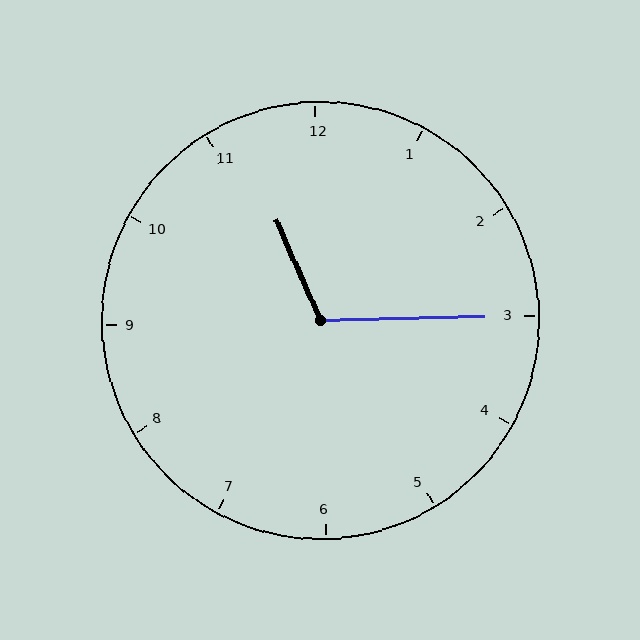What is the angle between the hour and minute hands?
Approximately 112 degrees.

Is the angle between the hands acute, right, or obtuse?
It is obtuse.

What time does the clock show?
11:15.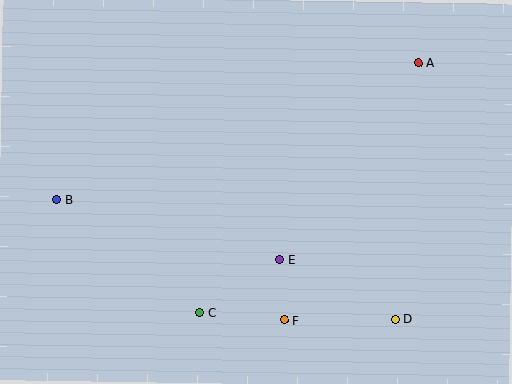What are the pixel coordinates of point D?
Point D is at (395, 319).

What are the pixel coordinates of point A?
Point A is at (418, 63).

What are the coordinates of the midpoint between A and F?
The midpoint between A and F is at (351, 191).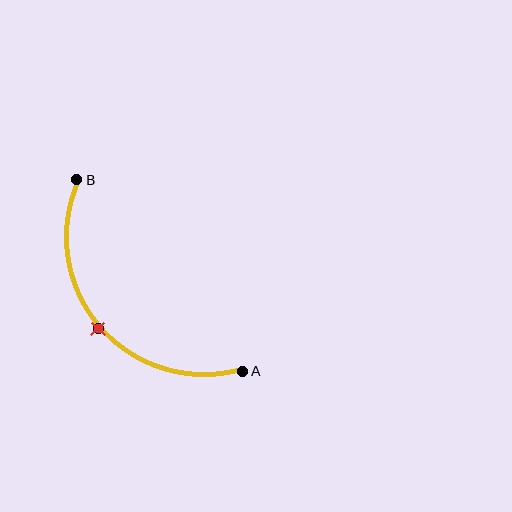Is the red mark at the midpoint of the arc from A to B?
Yes. The red mark lies on the arc at equal arc-length from both A and B — it is the arc midpoint.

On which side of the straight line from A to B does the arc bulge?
The arc bulges below and to the left of the straight line connecting A and B.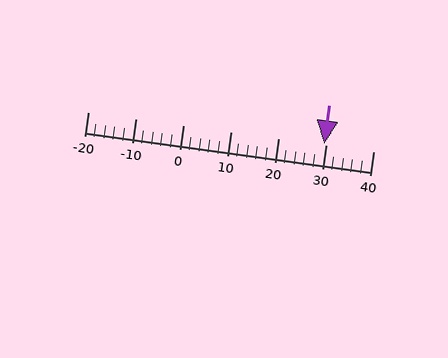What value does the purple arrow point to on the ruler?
The purple arrow points to approximately 30.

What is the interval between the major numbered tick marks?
The major tick marks are spaced 10 units apart.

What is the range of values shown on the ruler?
The ruler shows values from -20 to 40.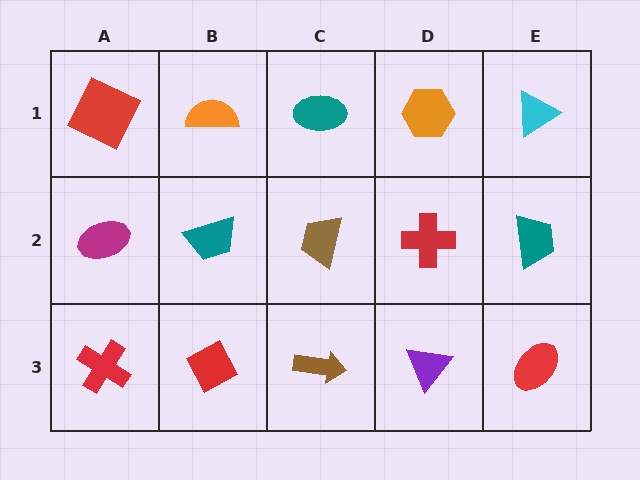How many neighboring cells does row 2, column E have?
3.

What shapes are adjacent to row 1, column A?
A magenta ellipse (row 2, column A), an orange semicircle (row 1, column B).